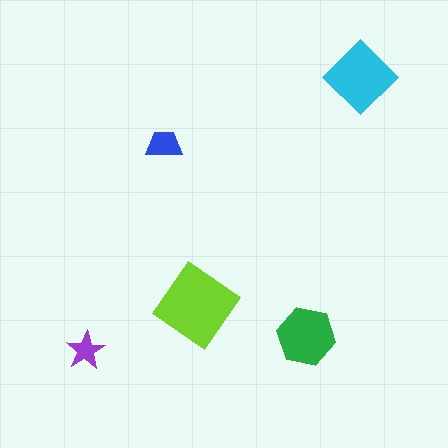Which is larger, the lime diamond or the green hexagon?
The lime diamond.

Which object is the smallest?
The purple star.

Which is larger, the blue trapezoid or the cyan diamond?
The cyan diamond.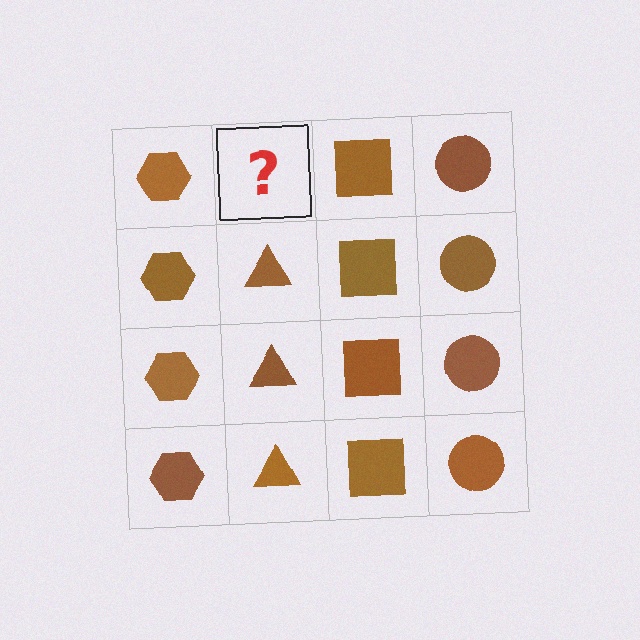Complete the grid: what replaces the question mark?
The question mark should be replaced with a brown triangle.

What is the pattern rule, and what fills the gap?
The rule is that each column has a consistent shape. The gap should be filled with a brown triangle.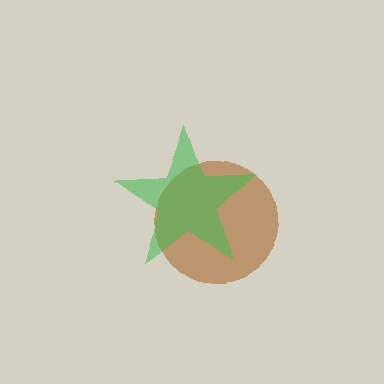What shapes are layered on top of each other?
The layered shapes are: a brown circle, a green star.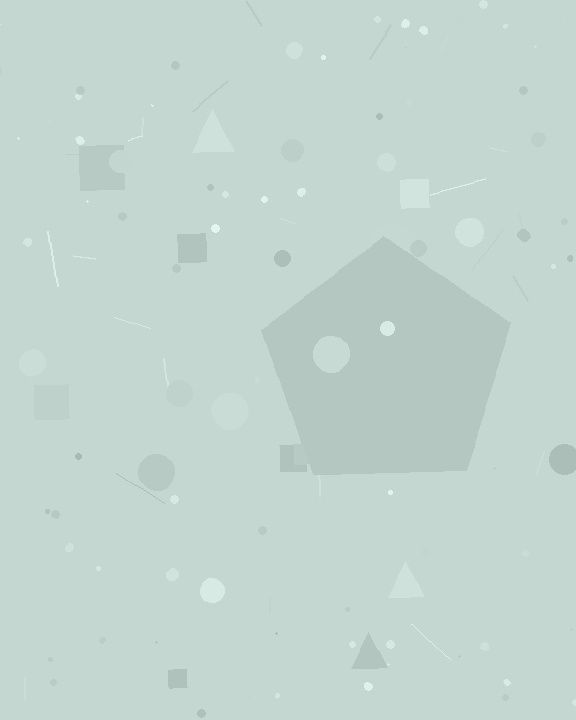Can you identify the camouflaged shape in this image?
The camouflaged shape is a pentagon.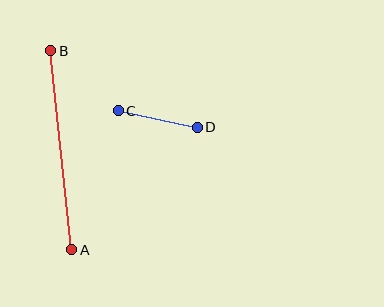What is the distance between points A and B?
The distance is approximately 200 pixels.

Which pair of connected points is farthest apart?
Points A and B are farthest apart.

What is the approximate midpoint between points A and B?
The midpoint is at approximately (61, 150) pixels.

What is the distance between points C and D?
The distance is approximately 80 pixels.